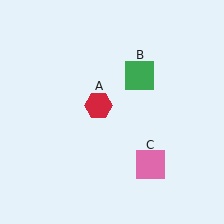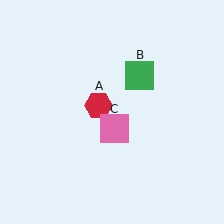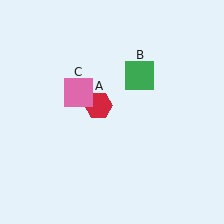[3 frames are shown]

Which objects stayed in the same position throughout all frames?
Red hexagon (object A) and green square (object B) remained stationary.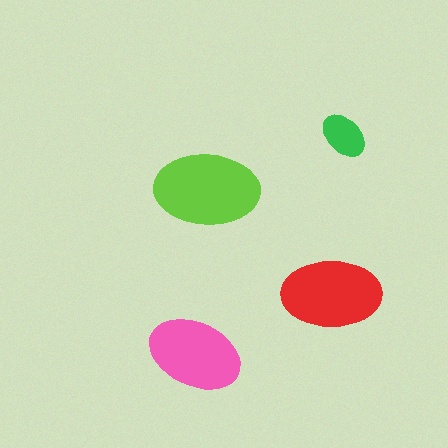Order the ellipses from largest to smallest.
the lime one, the red one, the pink one, the green one.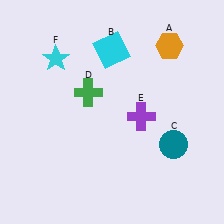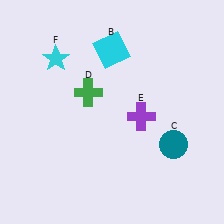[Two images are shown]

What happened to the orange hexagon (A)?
The orange hexagon (A) was removed in Image 2. It was in the top-right area of Image 1.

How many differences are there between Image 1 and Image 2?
There is 1 difference between the two images.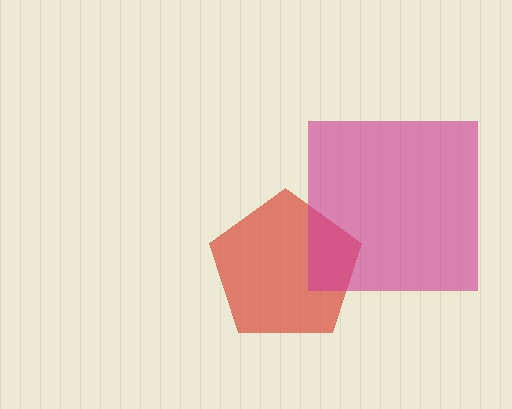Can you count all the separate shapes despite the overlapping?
Yes, there are 2 separate shapes.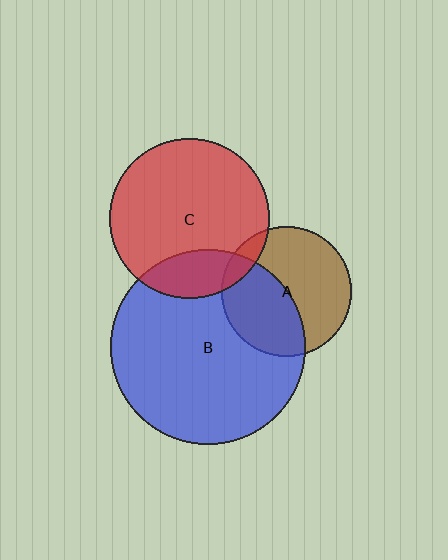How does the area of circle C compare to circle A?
Approximately 1.5 times.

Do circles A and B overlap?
Yes.